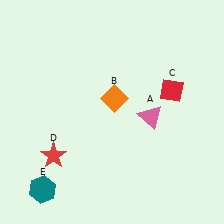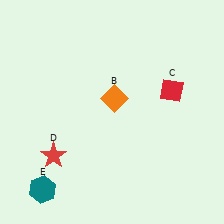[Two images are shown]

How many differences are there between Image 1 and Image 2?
There is 1 difference between the two images.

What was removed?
The pink triangle (A) was removed in Image 2.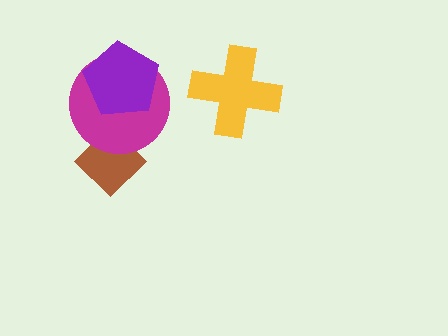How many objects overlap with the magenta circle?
2 objects overlap with the magenta circle.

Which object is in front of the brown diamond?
The magenta circle is in front of the brown diamond.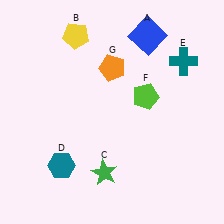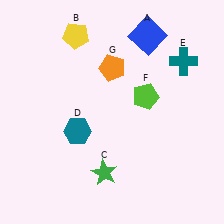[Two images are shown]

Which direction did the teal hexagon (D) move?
The teal hexagon (D) moved up.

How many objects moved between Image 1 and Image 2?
1 object moved between the two images.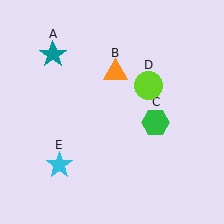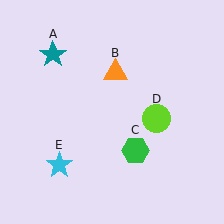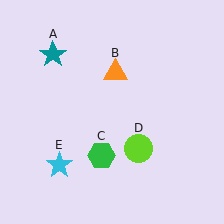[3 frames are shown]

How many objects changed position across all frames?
2 objects changed position: green hexagon (object C), lime circle (object D).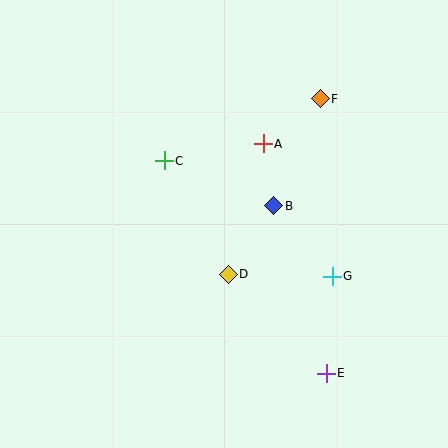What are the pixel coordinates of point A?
Point A is at (263, 144).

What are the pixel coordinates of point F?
Point F is at (320, 99).